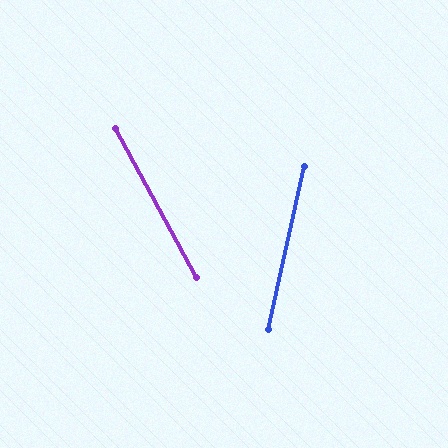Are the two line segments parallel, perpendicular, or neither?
Neither parallel nor perpendicular — they differ by about 41°.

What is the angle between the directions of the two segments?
Approximately 41 degrees.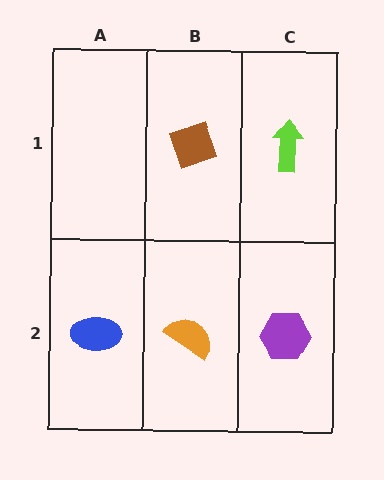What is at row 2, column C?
A purple hexagon.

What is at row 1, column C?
A lime arrow.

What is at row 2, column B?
An orange semicircle.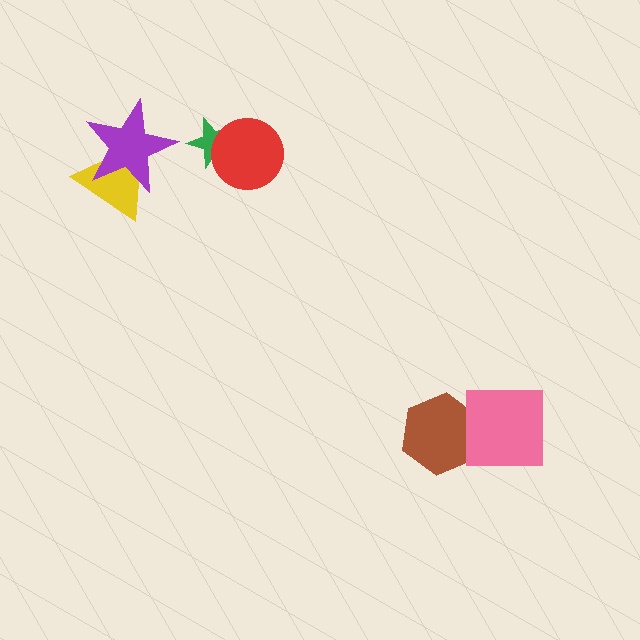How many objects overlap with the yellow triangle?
1 object overlaps with the yellow triangle.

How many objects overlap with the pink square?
1 object overlaps with the pink square.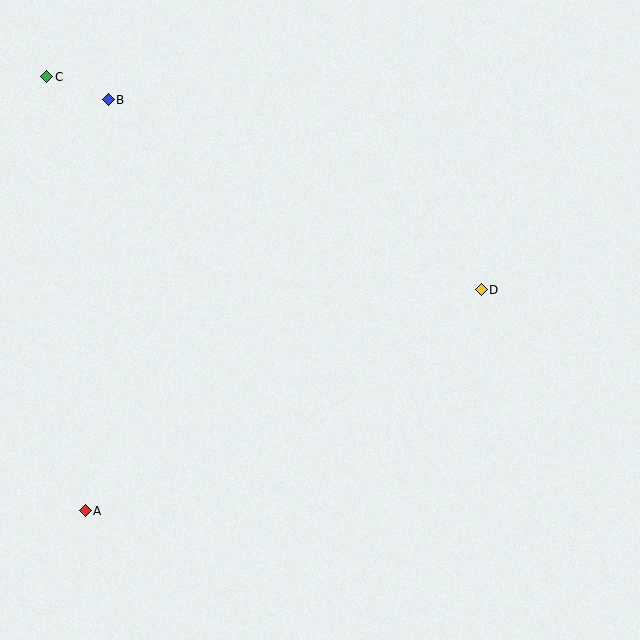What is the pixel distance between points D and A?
The distance between D and A is 453 pixels.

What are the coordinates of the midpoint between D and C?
The midpoint between D and C is at (264, 184).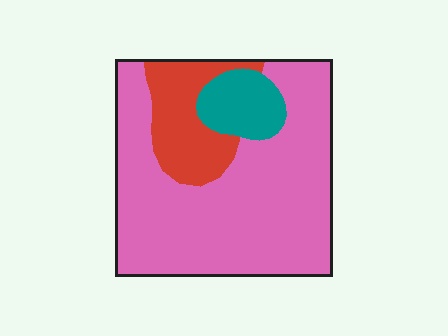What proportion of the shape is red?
Red covers around 20% of the shape.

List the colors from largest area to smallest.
From largest to smallest: pink, red, teal.